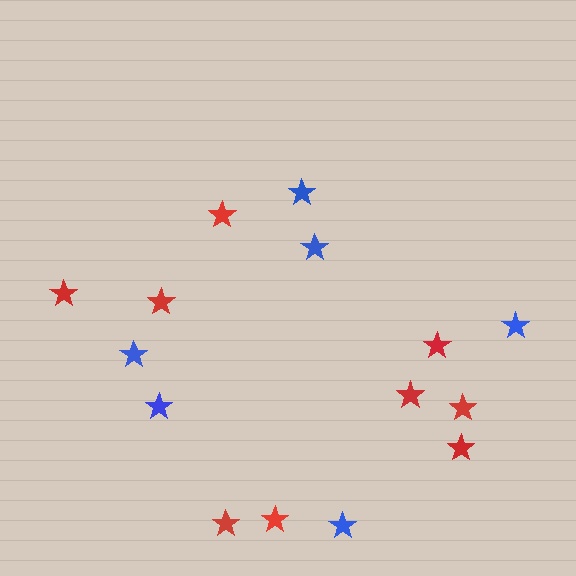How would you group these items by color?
There are 2 groups: one group of blue stars (6) and one group of red stars (9).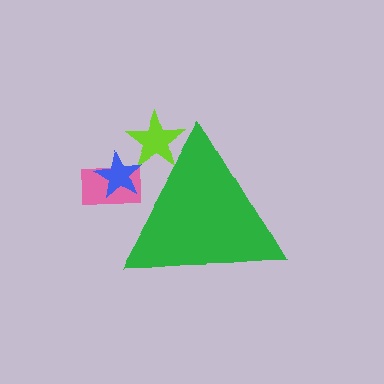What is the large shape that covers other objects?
A green triangle.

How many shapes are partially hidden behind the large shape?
3 shapes are partially hidden.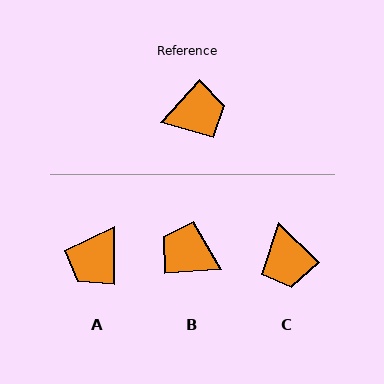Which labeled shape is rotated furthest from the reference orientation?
A, about 138 degrees away.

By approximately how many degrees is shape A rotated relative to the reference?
Approximately 138 degrees clockwise.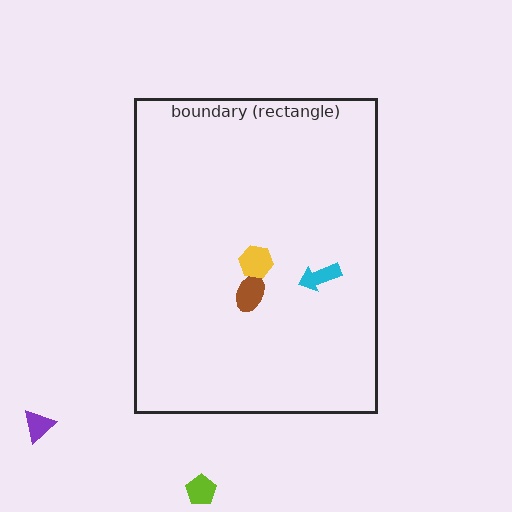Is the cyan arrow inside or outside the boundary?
Inside.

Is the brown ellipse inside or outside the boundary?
Inside.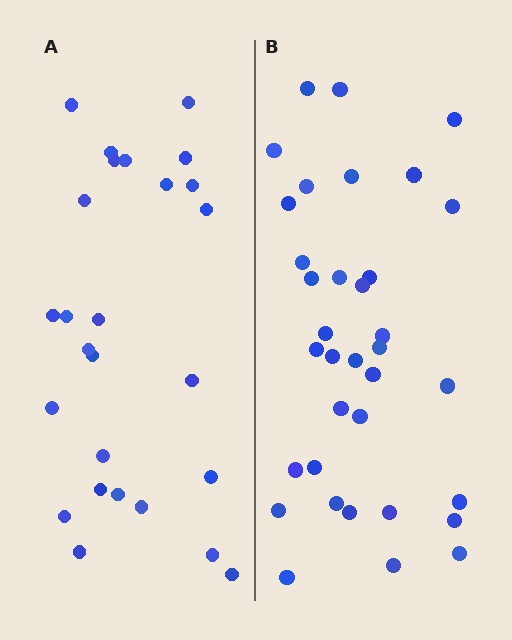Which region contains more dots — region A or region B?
Region B (the right region) has more dots.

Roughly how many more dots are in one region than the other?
Region B has roughly 8 or so more dots than region A.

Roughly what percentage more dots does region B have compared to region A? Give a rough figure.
About 35% more.